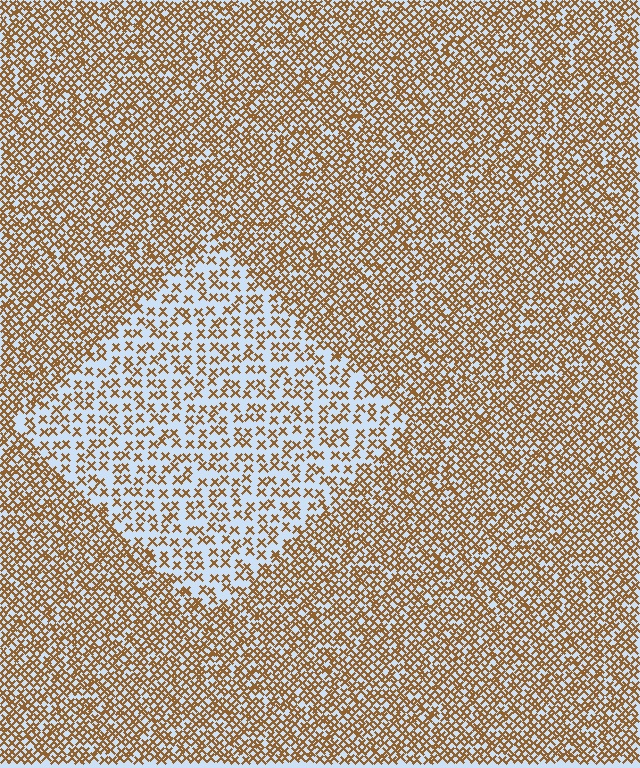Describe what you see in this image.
The image contains small brown elements arranged at two different densities. A diamond-shaped region is visible where the elements are less densely packed than the surrounding area.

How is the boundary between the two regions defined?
The boundary is defined by a change in element density (approximately 2.1x ratio). All elements are the same color, size, and shape.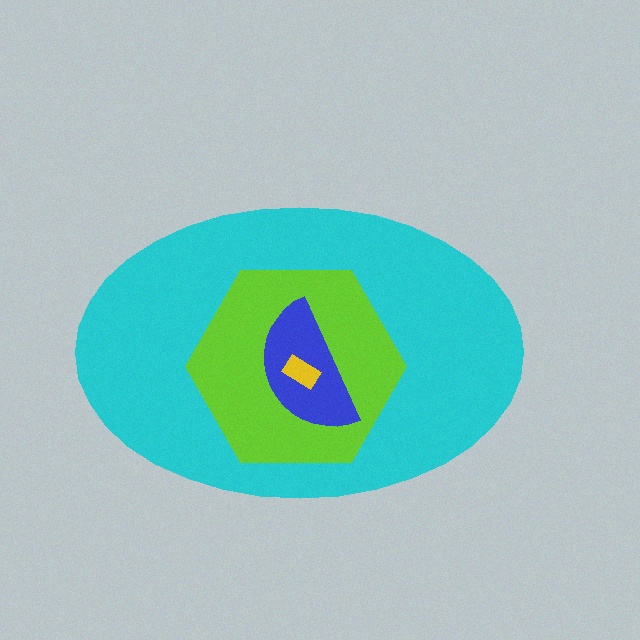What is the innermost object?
The yellow rectangle.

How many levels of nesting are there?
4.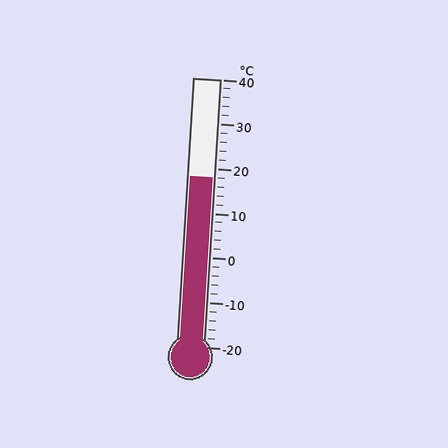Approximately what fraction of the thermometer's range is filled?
The thermometer is filled to approximately 65% of its range.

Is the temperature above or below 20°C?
The temperature is below 20°C.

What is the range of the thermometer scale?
The thermometer scale ranges from -20°C to 40°C.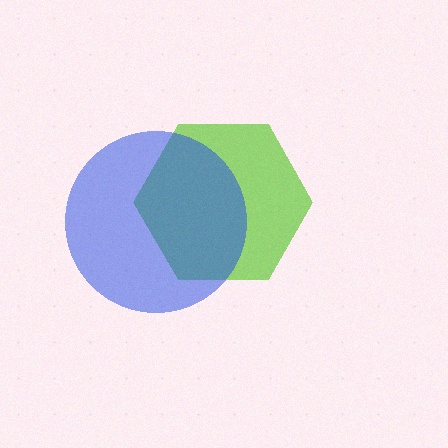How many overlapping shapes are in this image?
There are 2 overlapping shapes in the image.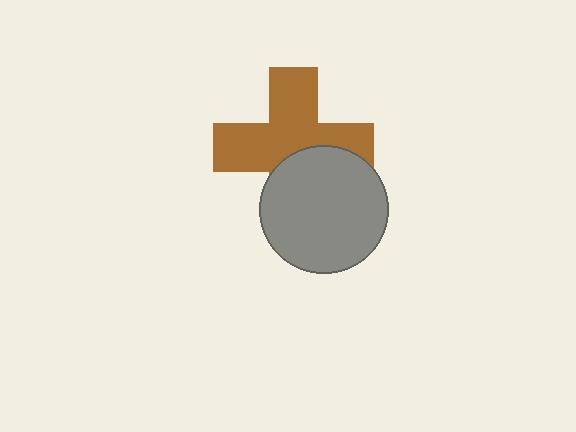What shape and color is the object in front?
The object in front is a gray circle.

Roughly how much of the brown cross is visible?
About half of it is visible (roughly 65%).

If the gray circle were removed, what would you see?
You would see the complete brown cross.